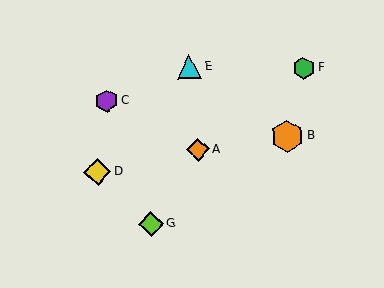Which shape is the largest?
The orange hexagon (labeled B) is the largest.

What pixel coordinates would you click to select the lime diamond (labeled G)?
Click at (151, 224) to select the lime diamond G.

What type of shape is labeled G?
Shape G is a lime diamond.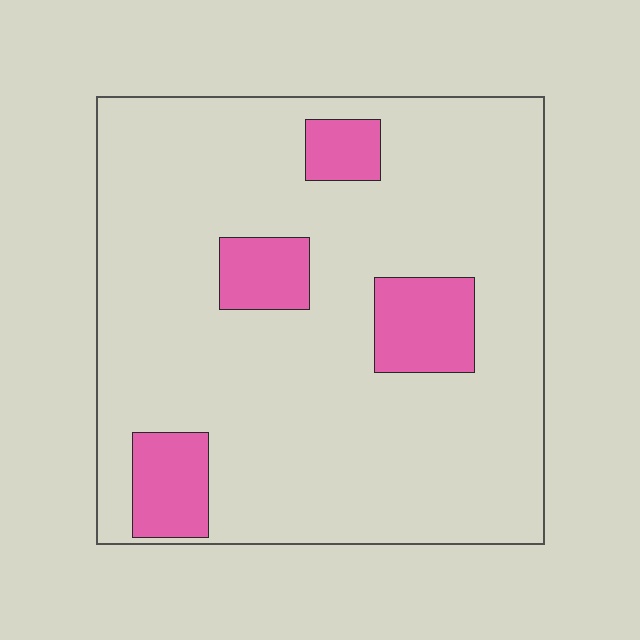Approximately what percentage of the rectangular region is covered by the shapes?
Approximately 15%.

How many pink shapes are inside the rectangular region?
4.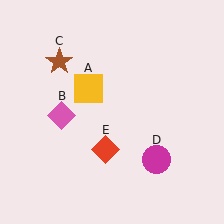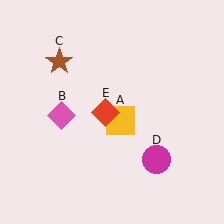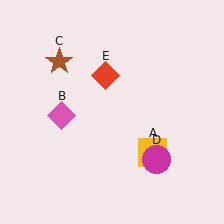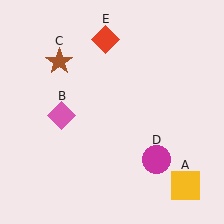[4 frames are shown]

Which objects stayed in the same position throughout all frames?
Pink diamond (object B) and brown star (object C) and magenta circle (object D) remained stationary.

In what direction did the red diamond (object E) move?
The red diamond (object E) moved up.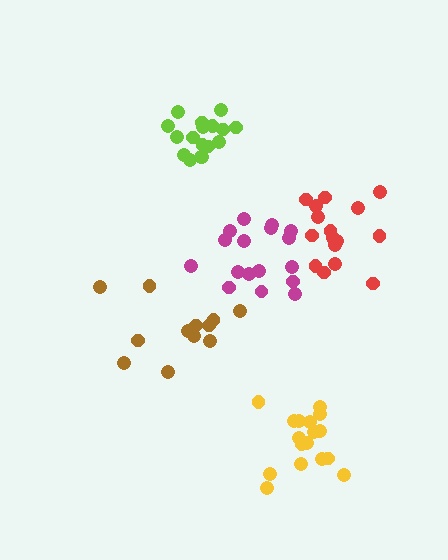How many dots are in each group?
Group 1: 12 dots, Group 2: 16 dots, Group 3: 17 dots, Group 4: 17 dots, Group 5: 17 dots (79 total).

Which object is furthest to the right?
The red cluster is rightmost.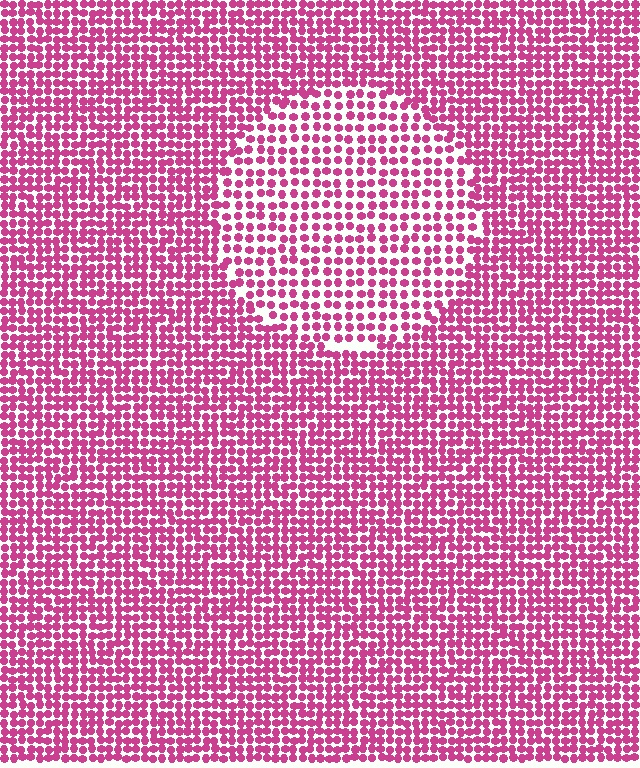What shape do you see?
I see a circle.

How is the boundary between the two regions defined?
The boundary is defined by a change in element density (approximately 1.6x ratio). All elements are the same color, size, and shape.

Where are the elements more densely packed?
The elements are more densely packed outside the circle boundary.